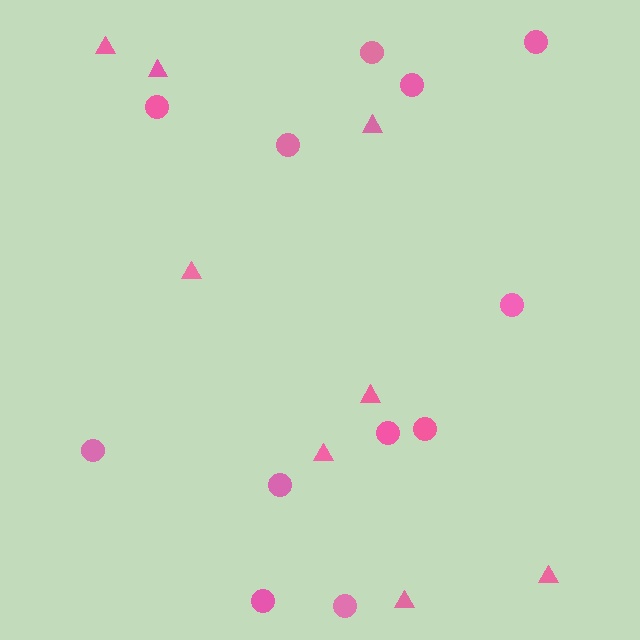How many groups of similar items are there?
There are 2 groups: one group of circles (12) and one group of triangles (8).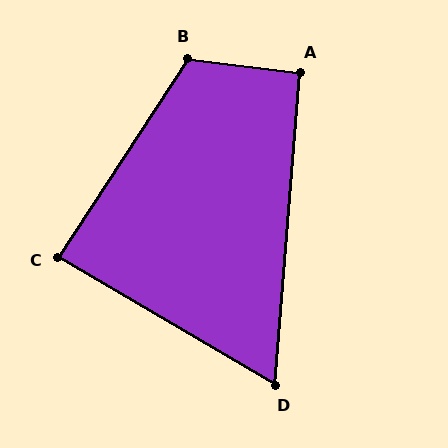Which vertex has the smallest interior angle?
D, at approximately 64 degrees.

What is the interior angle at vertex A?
Approximately 93 degrees (approximately right).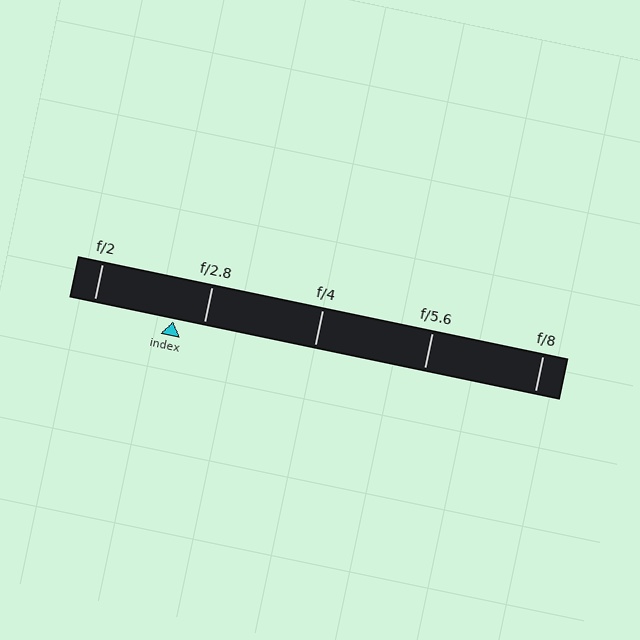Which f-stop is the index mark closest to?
The index mark is closest to f/2.8.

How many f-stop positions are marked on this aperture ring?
There are 5 f-stop positions marked.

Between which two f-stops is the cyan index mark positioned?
The index mark is between f/2 and f/2.8.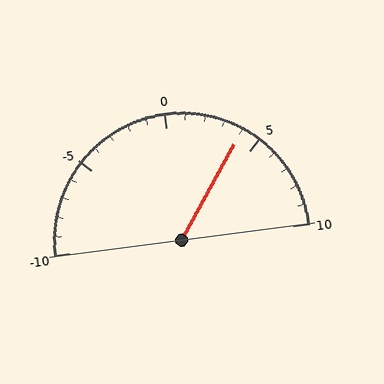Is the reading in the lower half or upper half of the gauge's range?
The reading is in the upper half of the range (-10 to 10).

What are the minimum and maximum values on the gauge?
The gauge ranges from -10 to 10.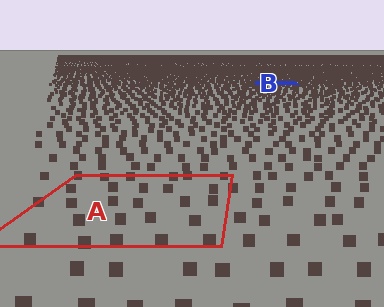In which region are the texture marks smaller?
The texture marks are smaller in region B, because it is farther away.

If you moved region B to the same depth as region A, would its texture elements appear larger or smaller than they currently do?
They would appear larger. At a closer depth, the same texture elements are projected at a bigger on-screen size.